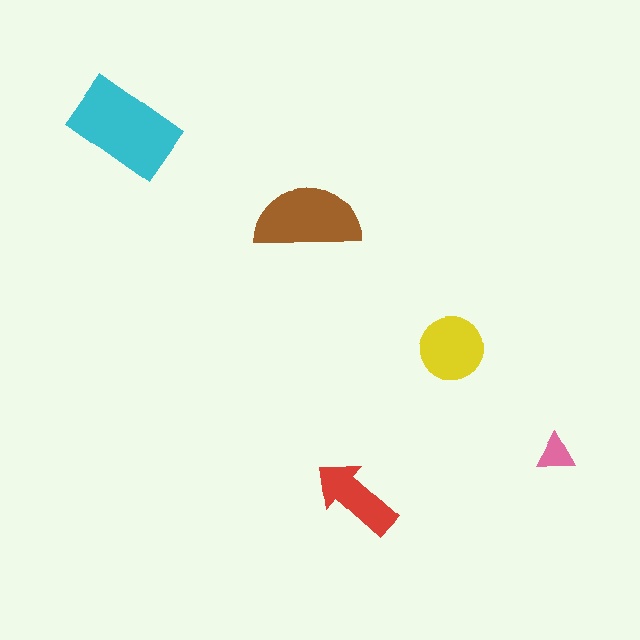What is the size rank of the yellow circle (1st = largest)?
3rd.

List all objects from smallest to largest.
The pink triangle, the red arrow, the yellow circle, the brown semicircle, the cyan rectangle.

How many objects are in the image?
There are 5 objects in the image.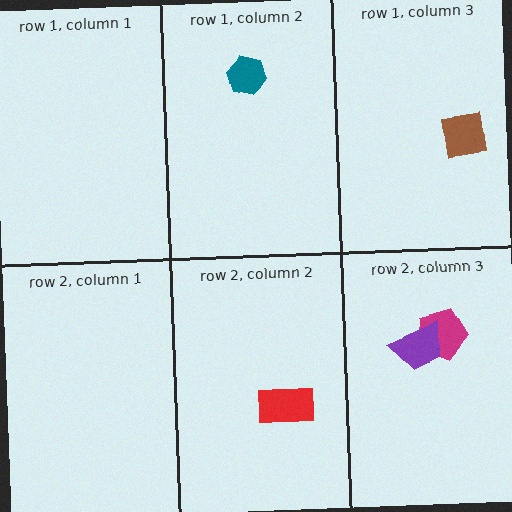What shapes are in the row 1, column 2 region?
The teal hexagon.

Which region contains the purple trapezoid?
The row 2, column 3 region.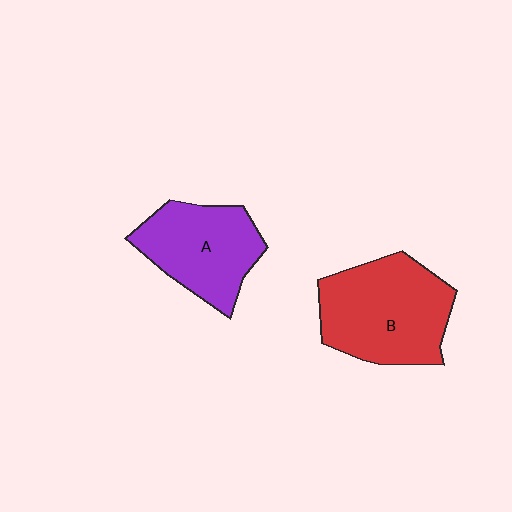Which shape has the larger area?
Shape B (red).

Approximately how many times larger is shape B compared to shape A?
Approximately 1.3 times.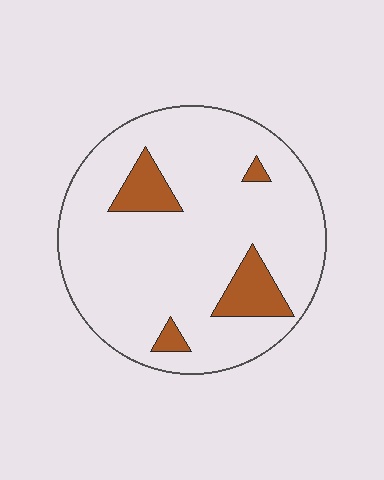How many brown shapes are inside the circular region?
4.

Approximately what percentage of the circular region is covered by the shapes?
Approximately 10%.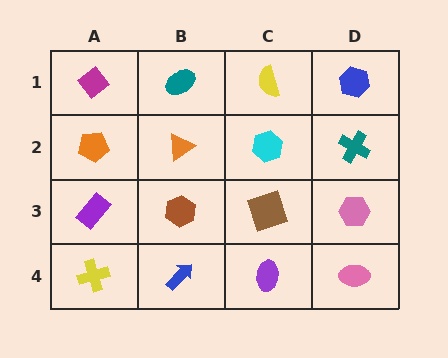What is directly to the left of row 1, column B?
A magenta diamond.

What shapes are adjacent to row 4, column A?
A purple rectangle (row 3, column A), a blue arrow (row 4, column B).